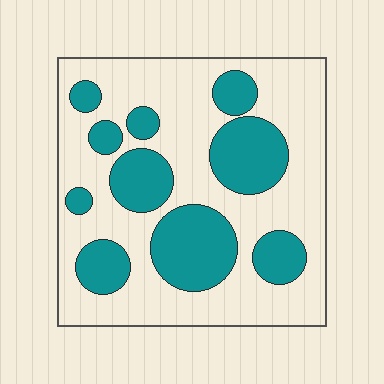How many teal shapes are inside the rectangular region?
10.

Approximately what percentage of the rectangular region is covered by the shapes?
Approximately 35%.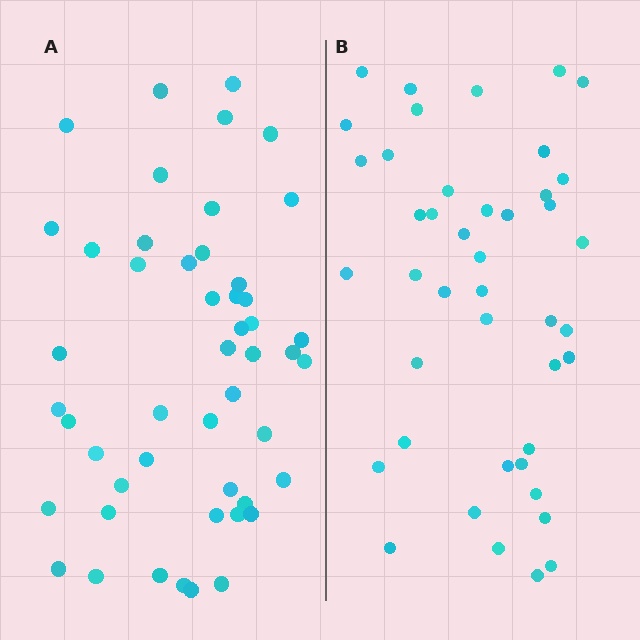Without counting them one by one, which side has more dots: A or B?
Region A (the left region) has more dots.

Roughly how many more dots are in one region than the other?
Region A has about 6 more dots than region B.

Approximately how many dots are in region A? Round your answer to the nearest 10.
About 50 dots. (The exact count is 49, which rounds to 50.)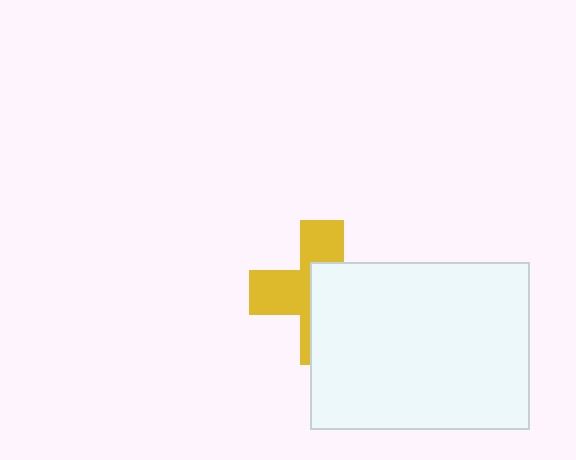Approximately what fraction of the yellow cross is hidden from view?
Roughly 53% of the yellow cross is hidden behind the white rectangle.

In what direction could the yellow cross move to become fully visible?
The yellow cross could move left. That would shift it out from behind the white rectangle entirely.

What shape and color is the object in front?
The object in front is a white rectangle.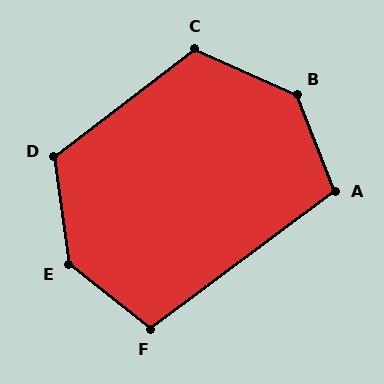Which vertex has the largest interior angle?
E, at approximately 136 degrees.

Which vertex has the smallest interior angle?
F, at approximately 105 degrees.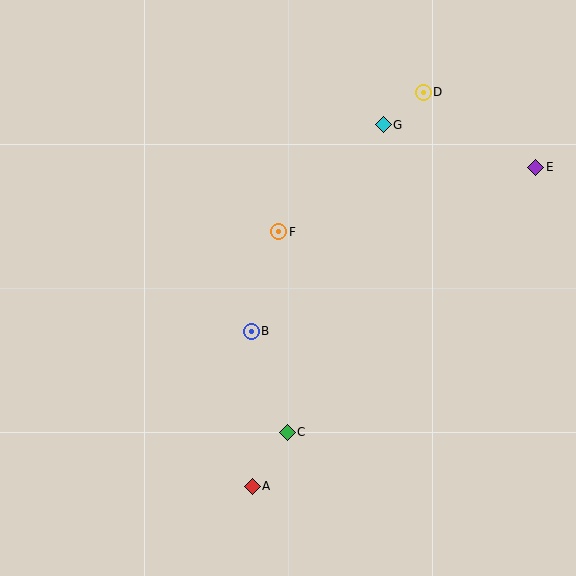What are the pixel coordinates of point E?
Point E is at (536, 167).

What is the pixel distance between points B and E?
The distance between B and E is 328 pixels.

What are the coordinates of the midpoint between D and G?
The midpoint between D and G is at (403, 109).